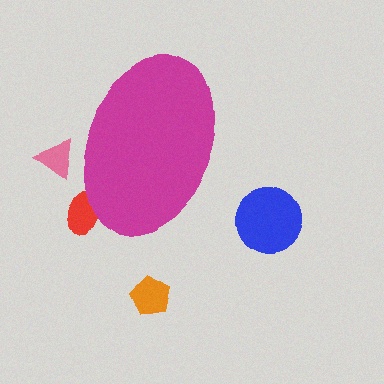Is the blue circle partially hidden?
No, the blue circle is fully visible.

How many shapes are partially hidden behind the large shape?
2 shapes are partially hidden.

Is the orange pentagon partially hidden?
No, the orange pentagon is fully visible.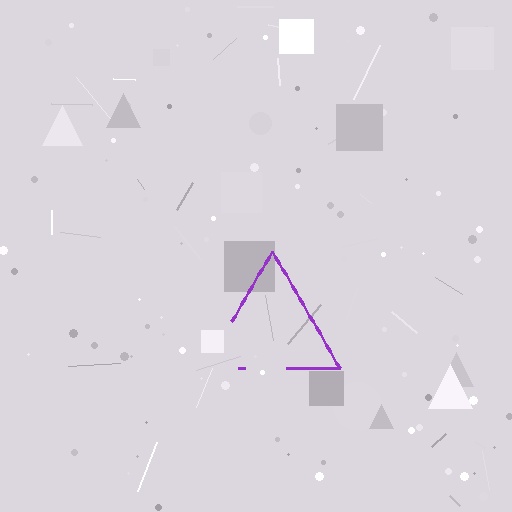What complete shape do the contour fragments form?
The contour fragments form a triangle.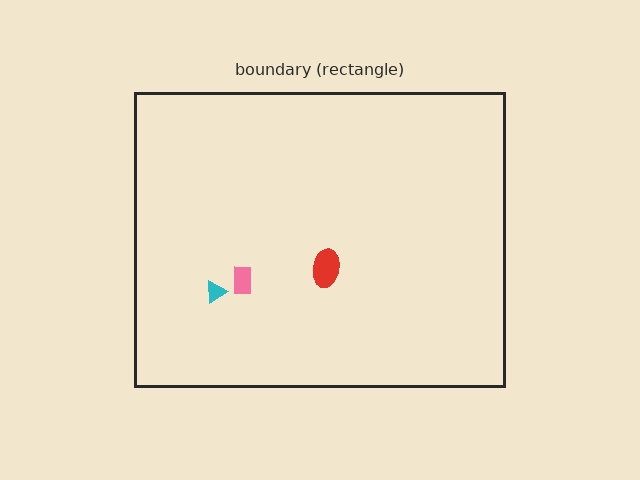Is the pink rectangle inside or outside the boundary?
Inside.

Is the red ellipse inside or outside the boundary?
Inside.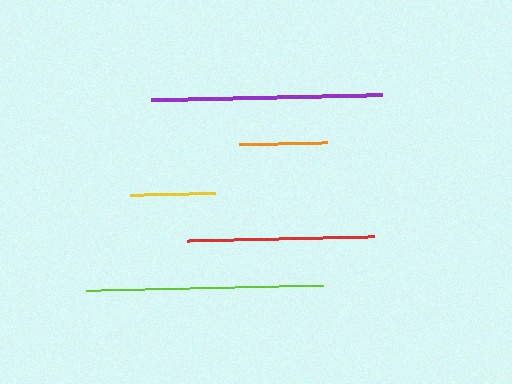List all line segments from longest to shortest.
From longest to shortest: lime, purple, red, orange, yellow.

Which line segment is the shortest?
The yellow line is the shortest at approximately 85 pixels.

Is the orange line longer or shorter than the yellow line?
The orange line is longer than the yellow line.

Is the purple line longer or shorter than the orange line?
The purple line is longer than the orange line.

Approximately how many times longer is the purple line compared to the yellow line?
The purple line is approximately 2.7 times the length of the yellow line.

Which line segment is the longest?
The lime line is the longest at approximately 237 pixels.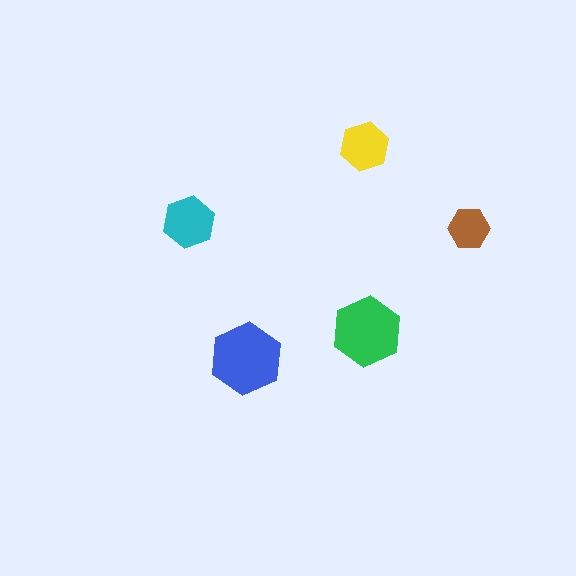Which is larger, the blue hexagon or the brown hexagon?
The blue one.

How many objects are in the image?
There are 5 objects in the image.